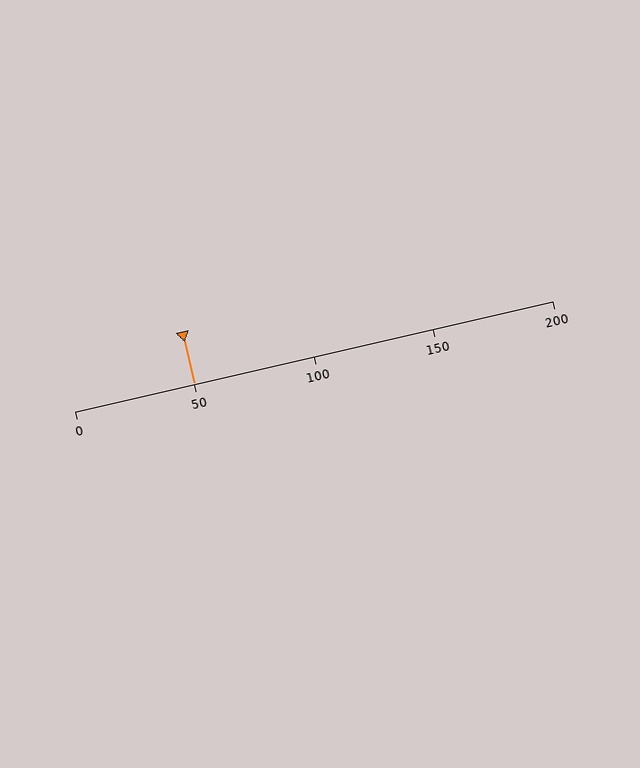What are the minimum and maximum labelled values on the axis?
The axis runs from 0 to 200.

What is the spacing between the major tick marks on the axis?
The major ticks are spaced 50 apart.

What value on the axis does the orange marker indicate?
The marker indicates approximately 50.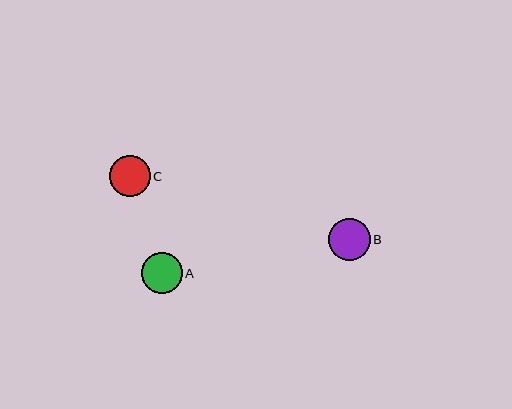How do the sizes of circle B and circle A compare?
Circle B and circle A are approximately the same size.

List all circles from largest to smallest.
From largest to smallest: B, A, C.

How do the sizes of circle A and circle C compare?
Circle A and circle C are approximately the same size.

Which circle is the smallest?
Circle C is the smallest with a size of approximately 41 pixels.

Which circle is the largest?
Circle B is the largest with a size of approximately 42 pixels.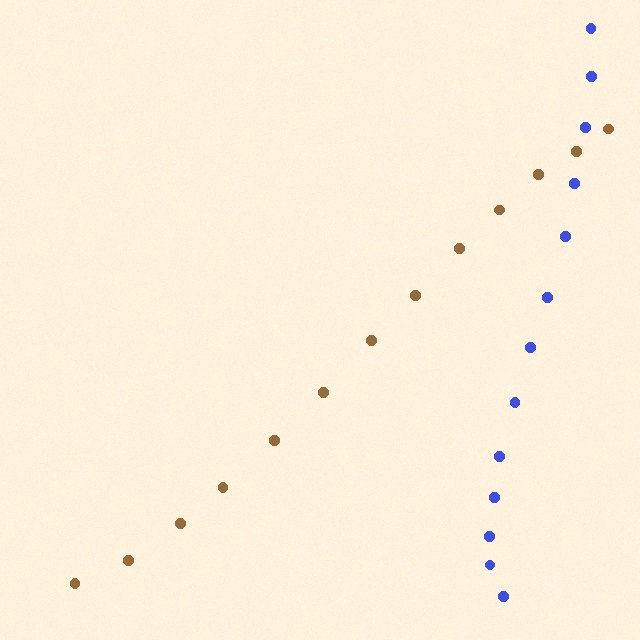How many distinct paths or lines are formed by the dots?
There are 2 distinct paths.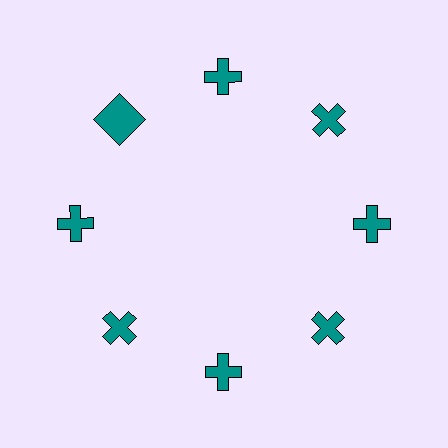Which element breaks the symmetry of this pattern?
The teal square at roughly the 10 o'clock position breaks the symmetry. All other shapes are teal crosses.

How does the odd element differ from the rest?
It has a different shape: square instead of cross.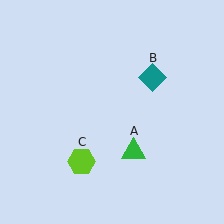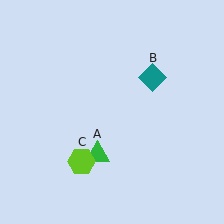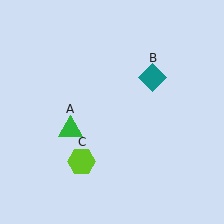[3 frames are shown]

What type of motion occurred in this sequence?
The green triangle (object A) rotated clockwise around the center of the scene.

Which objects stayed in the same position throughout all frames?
Teal diamond (object B) and lime hexagon (object C) remained stationary.